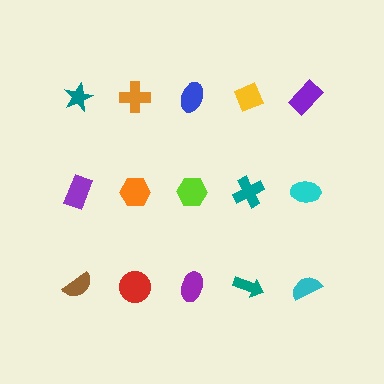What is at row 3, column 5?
A cyan semicircle.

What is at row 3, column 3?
A purple ellipse.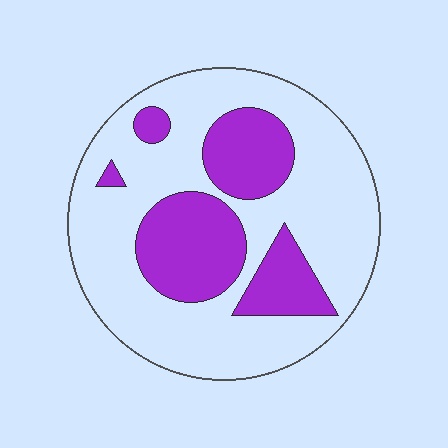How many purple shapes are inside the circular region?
5.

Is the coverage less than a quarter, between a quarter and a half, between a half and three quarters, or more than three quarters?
Between a quarter and a half.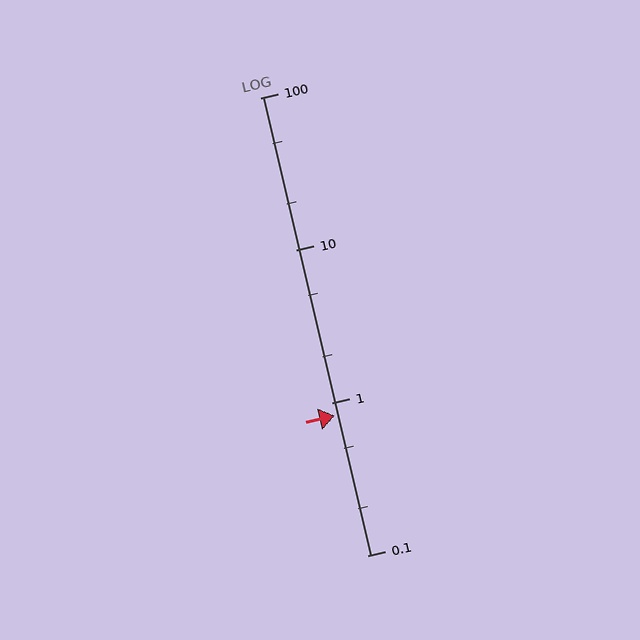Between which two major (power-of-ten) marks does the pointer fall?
The pointer is between 0.1 and 1.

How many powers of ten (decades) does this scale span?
The scale spans 3 decades, from 0.1 to 100.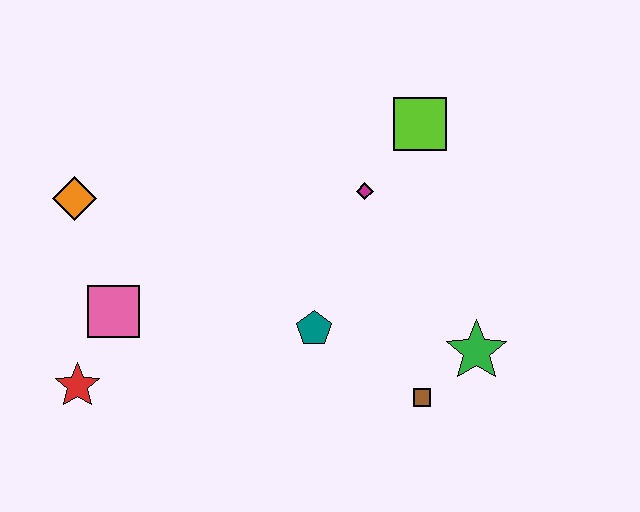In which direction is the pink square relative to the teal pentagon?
The pink square is to the left of the teal pentagon.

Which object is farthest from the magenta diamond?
The red star is farthest from the magenta diamond.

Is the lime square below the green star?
No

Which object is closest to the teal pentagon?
The brown square is closest to the teal pentagon.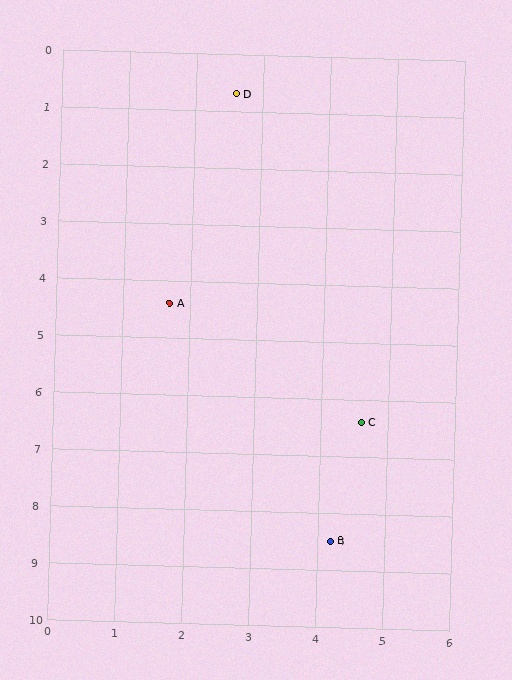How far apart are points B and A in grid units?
Points B and A are about 4.8 grid units apart.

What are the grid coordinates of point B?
Point B is at approximately (4.2, 8.5).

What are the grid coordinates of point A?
Point A is at approximately (1.7, 4.4).